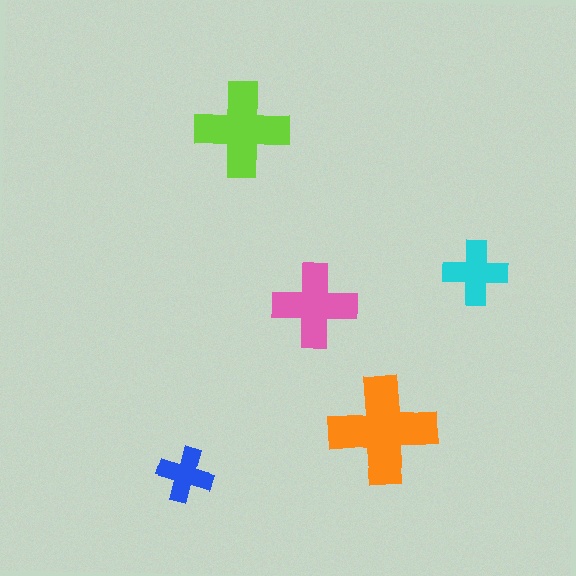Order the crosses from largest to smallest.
the orange one, the lime one, the pink one, the cyan one, the blue one.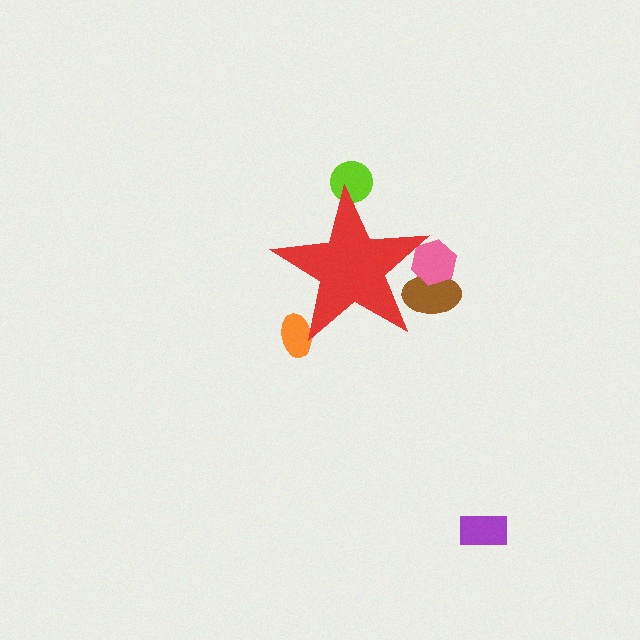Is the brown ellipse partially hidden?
Yes, the brown ellipse is partially hidden behind the red star.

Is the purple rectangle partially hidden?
No, the purple rectangle is fully visible.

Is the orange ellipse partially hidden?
Yes, the orange ellipse is partially hidden behind the red star.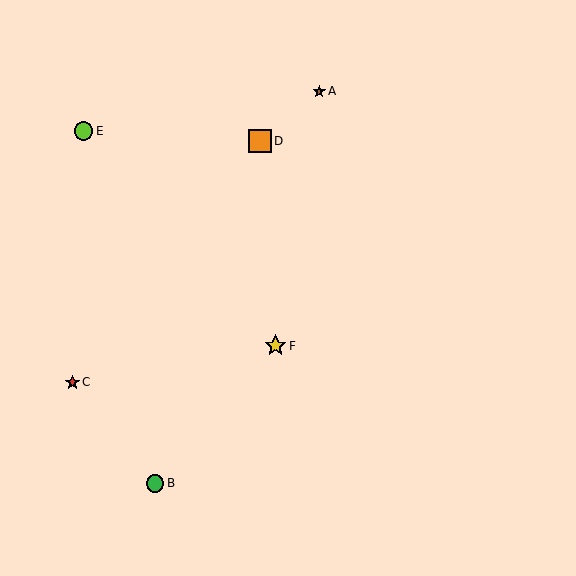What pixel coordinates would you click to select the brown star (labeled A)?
Click at (319, 91) to select the brown star A.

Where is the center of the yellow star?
The center of the yellow star is at (276, 346).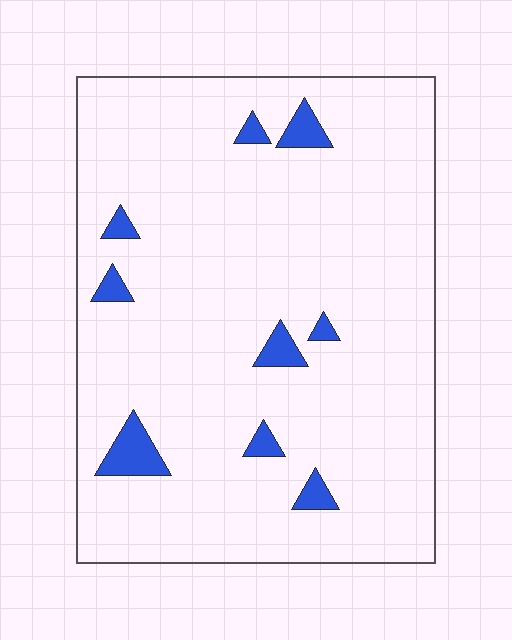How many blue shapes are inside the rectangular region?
9.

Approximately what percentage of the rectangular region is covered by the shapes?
Approximately 5%.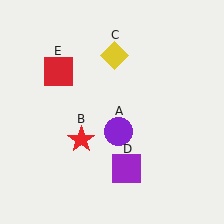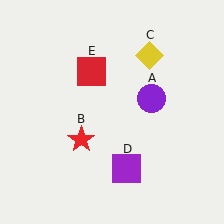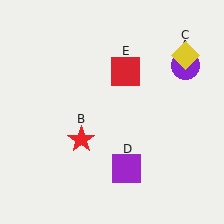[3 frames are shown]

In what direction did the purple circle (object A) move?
The purple circle (object A) moved up and to the right.